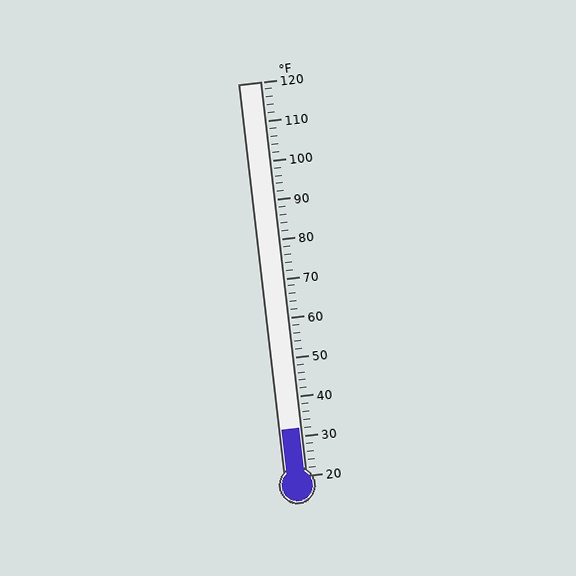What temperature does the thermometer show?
The thermometer shows approximately 32°F.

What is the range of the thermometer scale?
The thermometer scale ranges from 20°F to 120°F.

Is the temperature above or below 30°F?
The temperature is above 30°F.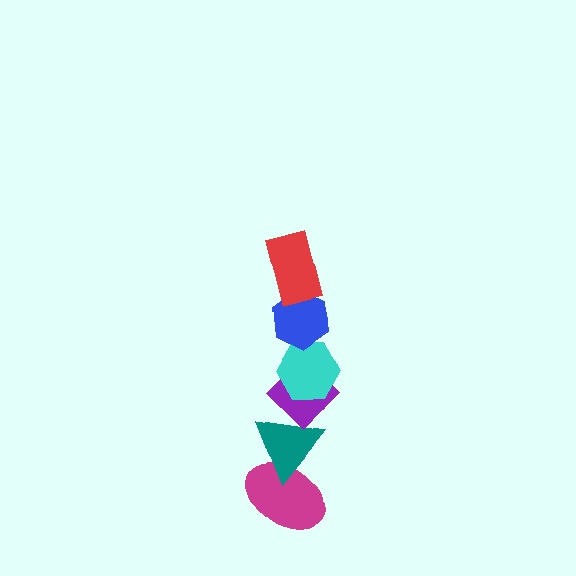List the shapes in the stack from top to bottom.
From top to bottom: the red rectangle, the blue hexagon, the cyan hexagon, the purple diamond, the teal triangle, the magenta ellipse.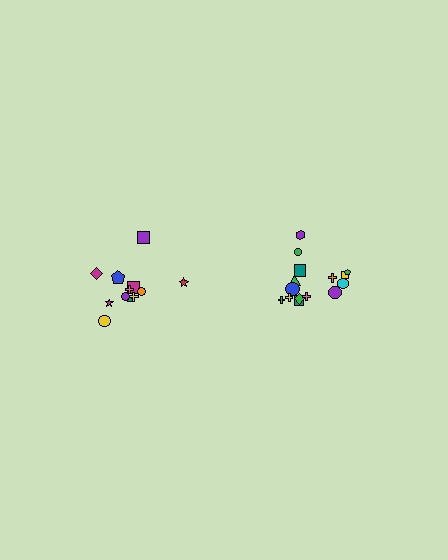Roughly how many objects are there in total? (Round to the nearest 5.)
Roughly 25 objects in total.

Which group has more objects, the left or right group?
The right group.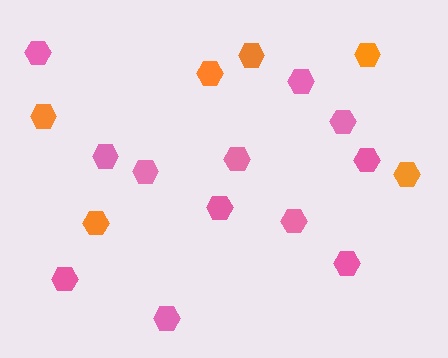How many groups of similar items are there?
There are 2 groups: one group of pink hexagons (12) and one group of orange hexagons (6).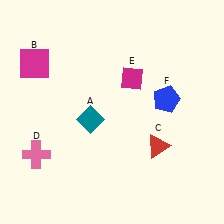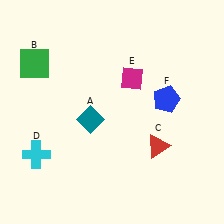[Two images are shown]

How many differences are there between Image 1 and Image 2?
There are 2 differences between the two images.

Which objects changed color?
B changed from magenta to green. D changed from pink to cyan.